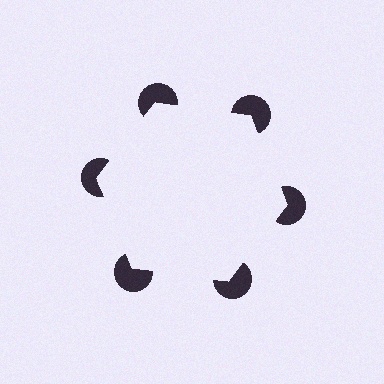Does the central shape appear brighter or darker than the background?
It typically appears slightly brighter than the background, even though no actual brightness change is drawn.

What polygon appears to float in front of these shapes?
An illusory hexagon — its edges are inferred from the aligned wedge cuts in the pac-man discs, not physically drawn.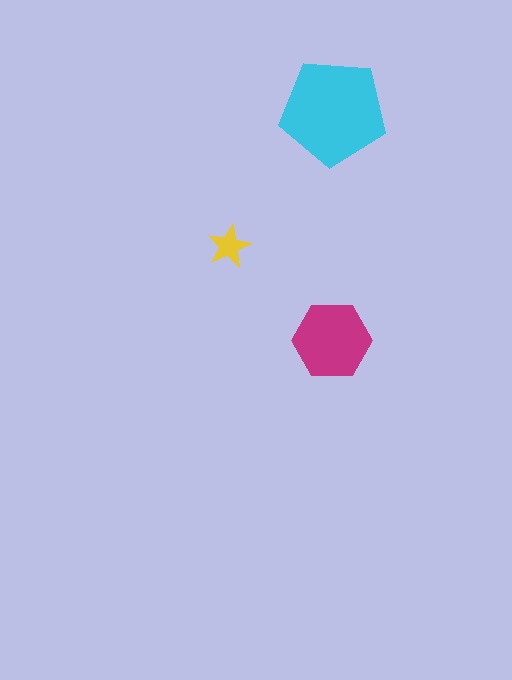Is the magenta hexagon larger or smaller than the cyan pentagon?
Smaller.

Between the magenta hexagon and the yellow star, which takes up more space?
The magenta hexagon.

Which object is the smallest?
The yellow star.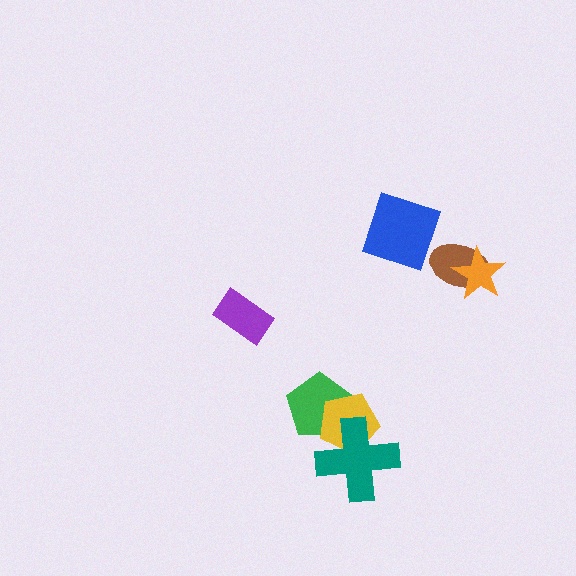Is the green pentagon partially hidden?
Yes, it is partially covered by another shape.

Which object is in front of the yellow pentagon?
The teal cross is in front of the yellow pentagon.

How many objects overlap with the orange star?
1 object overlaps with the orange star.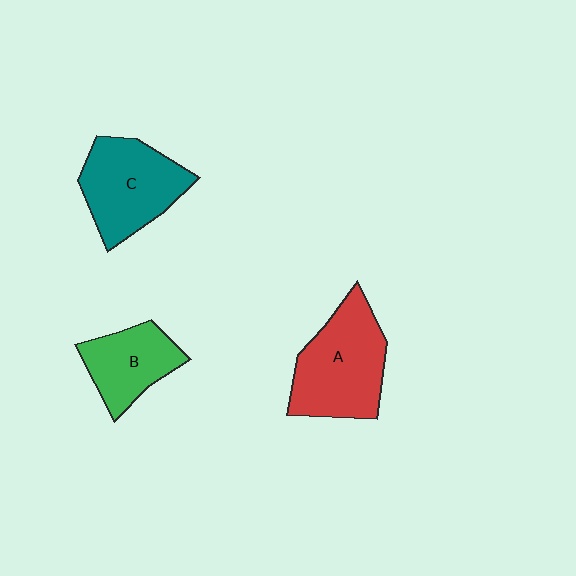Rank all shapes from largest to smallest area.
From largest to smallest: A (red), C (teal), B (green).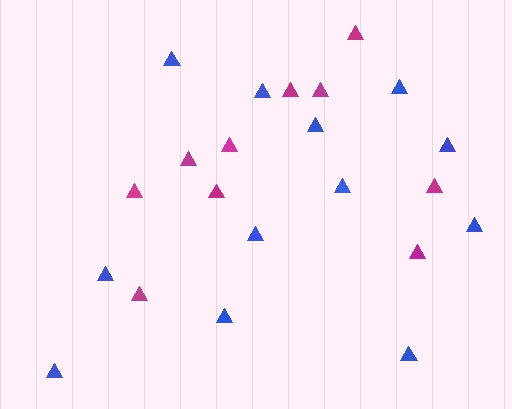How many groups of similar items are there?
There are 2 groups: one group of magenta triangles (10) and one group of blue triangles (12).